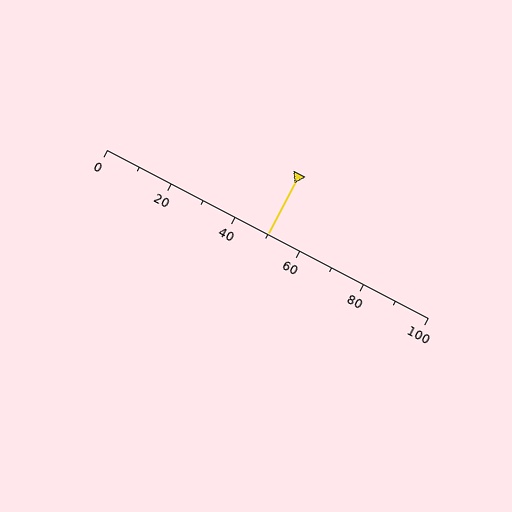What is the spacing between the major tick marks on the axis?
The major ticks are spaced 20 apart.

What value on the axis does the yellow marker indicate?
The marker indicates approximately 50.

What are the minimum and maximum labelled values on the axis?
The axis runs from 0 to 100.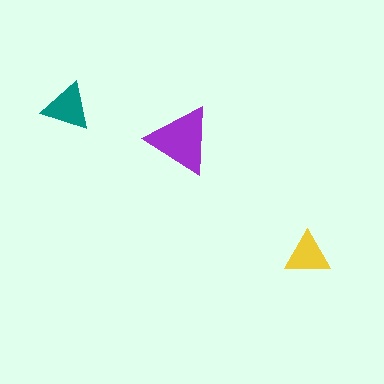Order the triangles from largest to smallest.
the purple one, the teal one, the yellow one.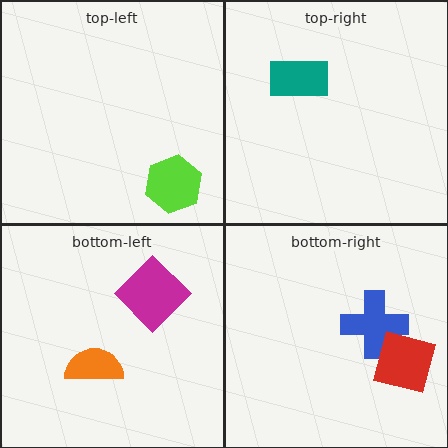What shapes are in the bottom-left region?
The orange semicircle, the magenta diamond.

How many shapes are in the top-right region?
1.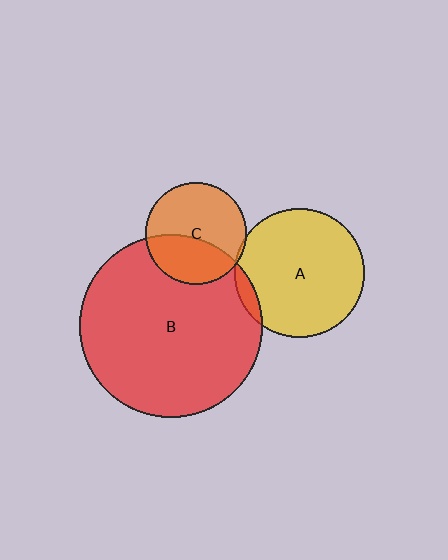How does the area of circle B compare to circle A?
Approximately 2.0 times.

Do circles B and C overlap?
Yes.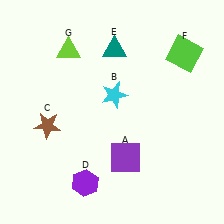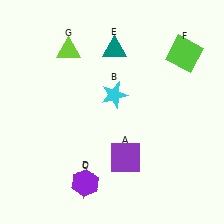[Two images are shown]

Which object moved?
The brown star (C) moved down.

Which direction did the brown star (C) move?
The brown star (C) moved down.